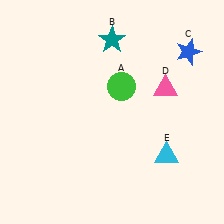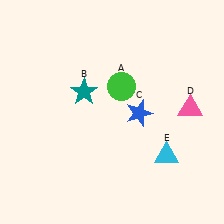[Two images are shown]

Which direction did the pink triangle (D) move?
The pink triangle (D) moved right.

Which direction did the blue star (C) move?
The blue star (C) moved down.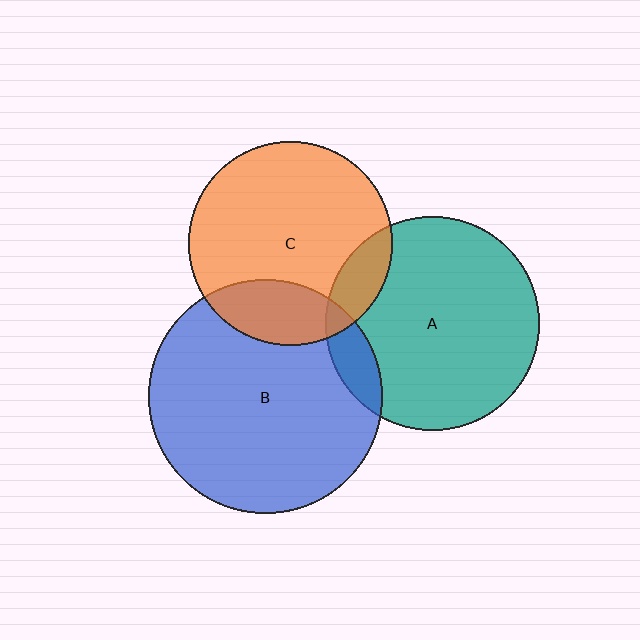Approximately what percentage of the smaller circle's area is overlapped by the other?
Approximately 10%.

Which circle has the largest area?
Circle B (blue).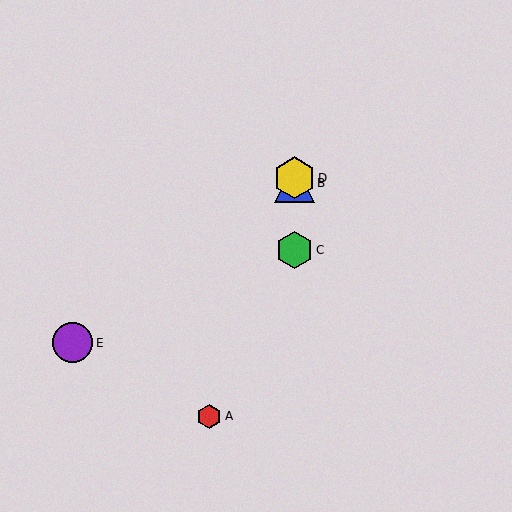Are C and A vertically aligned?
No, C is at x≈294 and A is at x≈209.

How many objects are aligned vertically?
3 objects (B, C, D) are aligned vertically.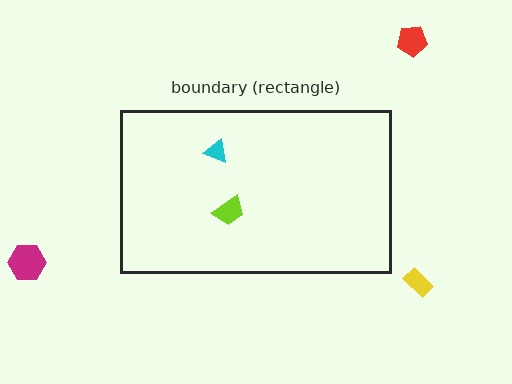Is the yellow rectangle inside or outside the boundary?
Outside.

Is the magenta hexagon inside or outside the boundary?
Outside.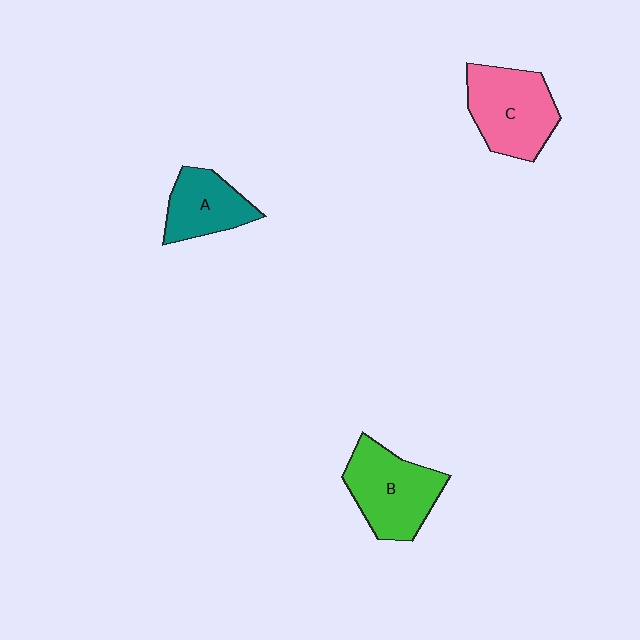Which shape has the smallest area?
Shape A (teal).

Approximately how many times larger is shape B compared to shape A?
Approximately 1.4 times.